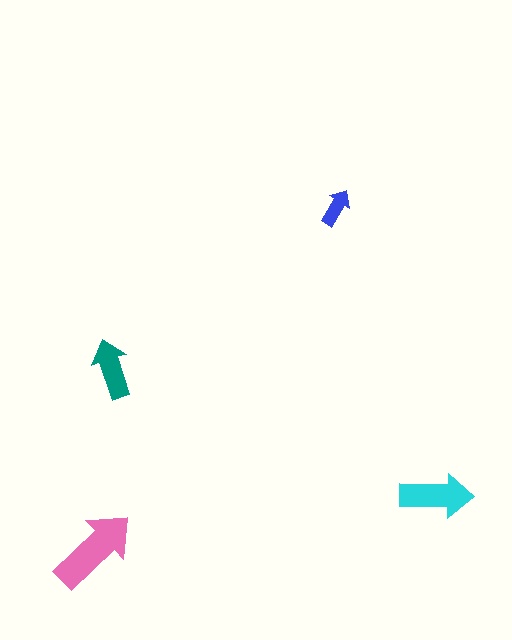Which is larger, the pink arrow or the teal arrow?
The pink one.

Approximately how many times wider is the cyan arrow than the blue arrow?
About 2 times wider.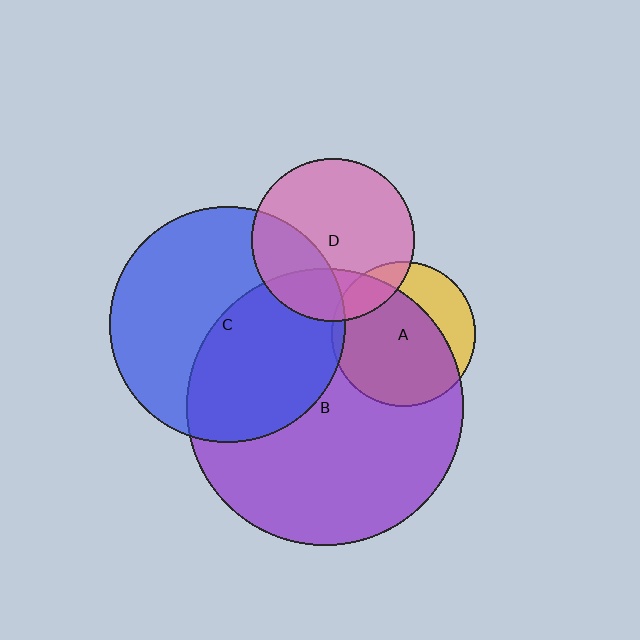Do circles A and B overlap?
Yes.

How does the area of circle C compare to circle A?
Approximately 2.7 times.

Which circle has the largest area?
Circle B (purple).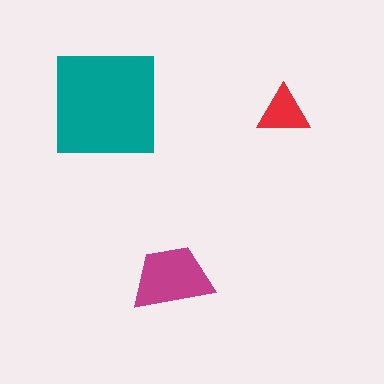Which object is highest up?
The teal square is topmost.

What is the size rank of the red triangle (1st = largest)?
3rd.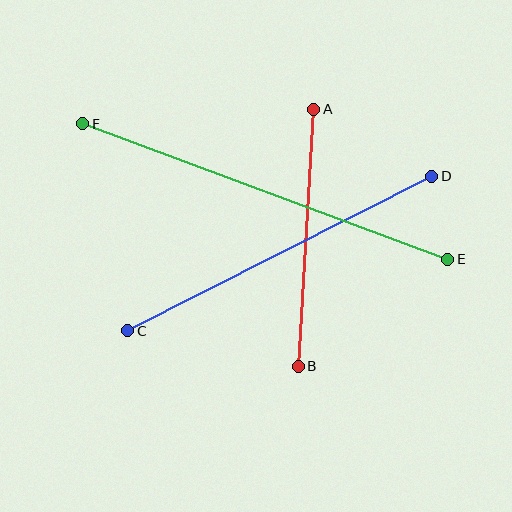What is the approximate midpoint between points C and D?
The midpoint is at approximately (280, 254) pixels.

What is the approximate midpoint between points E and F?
The midpoint is at approximately (265, 191) pixels.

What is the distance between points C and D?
The distance is approximately 341 pixels.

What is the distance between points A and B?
The distance is approximately 257 pixels.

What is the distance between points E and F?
The distance is approximately 389 pixels.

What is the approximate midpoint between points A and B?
The midpoint is at approximately (306, 238) pixels.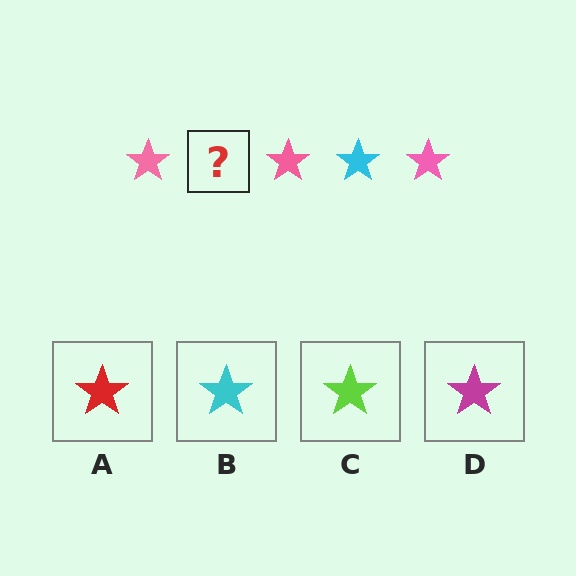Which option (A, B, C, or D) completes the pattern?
B.